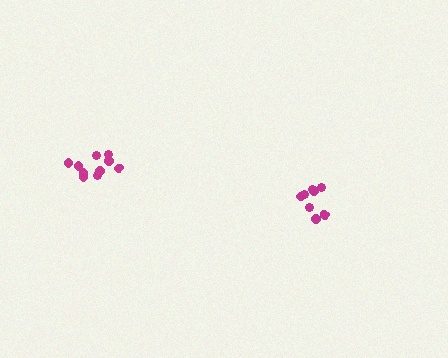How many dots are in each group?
Group 1: 8 dots, Group 2: 10 dots (18 total).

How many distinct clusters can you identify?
There are 2 distinct clusters.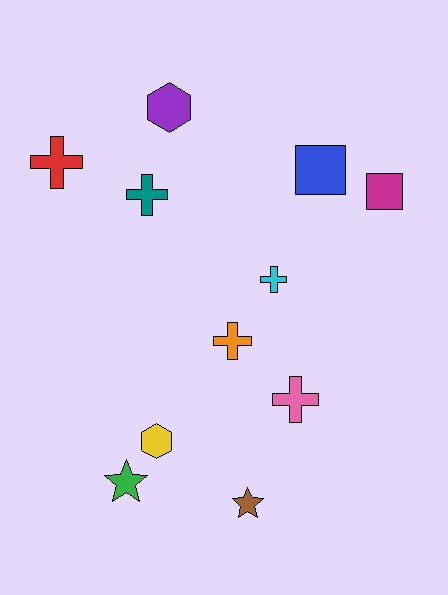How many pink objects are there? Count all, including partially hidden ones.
There is 1 pink object.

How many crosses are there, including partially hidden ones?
There are 5 crosses.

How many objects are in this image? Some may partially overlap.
There are 11 objects.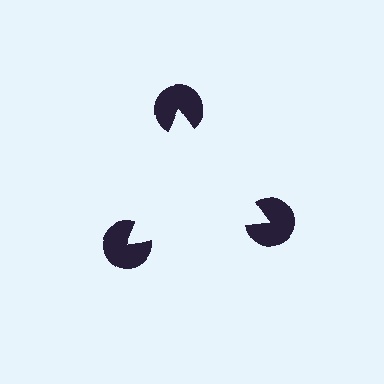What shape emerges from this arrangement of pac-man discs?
An illusory triangle — its edges are inferred from the aligned wedge cuts in the pac-man discs, not physically drawn.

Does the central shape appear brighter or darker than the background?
It typically appears slightly brighter than the background, even though no actual brightness change is drawn.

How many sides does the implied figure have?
3 sides.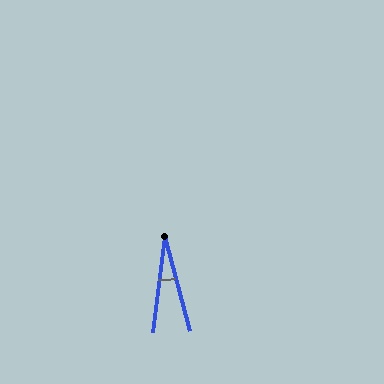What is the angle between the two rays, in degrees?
Approximately 22 degrees.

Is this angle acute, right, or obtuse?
It is acute.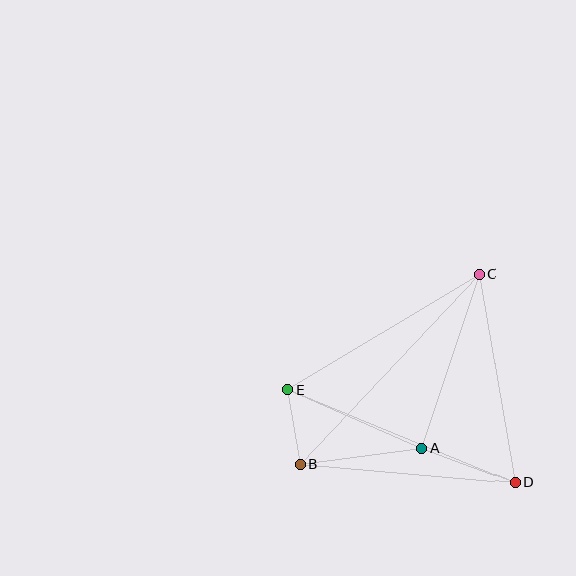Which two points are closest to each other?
Points B and E are closest to each other.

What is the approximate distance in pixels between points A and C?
The distance between A and C is approximately 183 pixels.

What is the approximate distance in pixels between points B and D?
The distance between B and D is approximately 216 pixels.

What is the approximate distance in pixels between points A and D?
The distance between A and D is approximately 100 pixels.